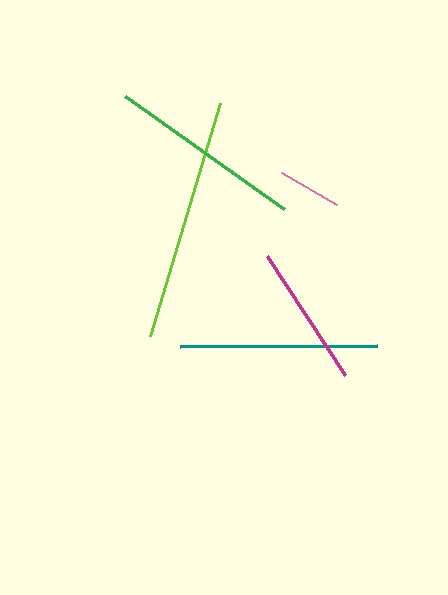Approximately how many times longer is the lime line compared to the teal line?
The lime line is approximately 1.2 times the length of the teal line.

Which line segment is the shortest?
The pink line is the shortest at approximately 64 pixels.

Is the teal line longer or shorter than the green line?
The teal line is longer than the green line.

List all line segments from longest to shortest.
From longest to shortest: lime, teal, green, magenta, pink.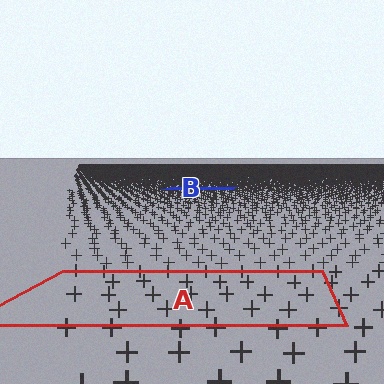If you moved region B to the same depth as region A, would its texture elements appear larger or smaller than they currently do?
They would appear larger. At a closer depth, the same texture elements are projected at a bigger on-screen size.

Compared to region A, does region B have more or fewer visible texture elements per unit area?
Region B has more texture elements per unit area — they are packed more densely because it is farther away.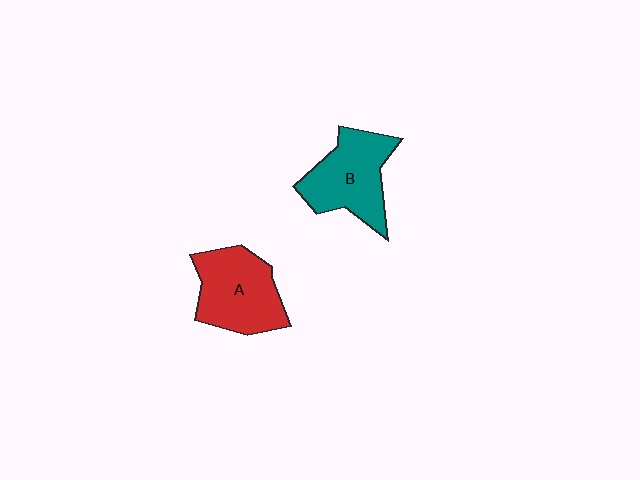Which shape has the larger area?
Shape A (red).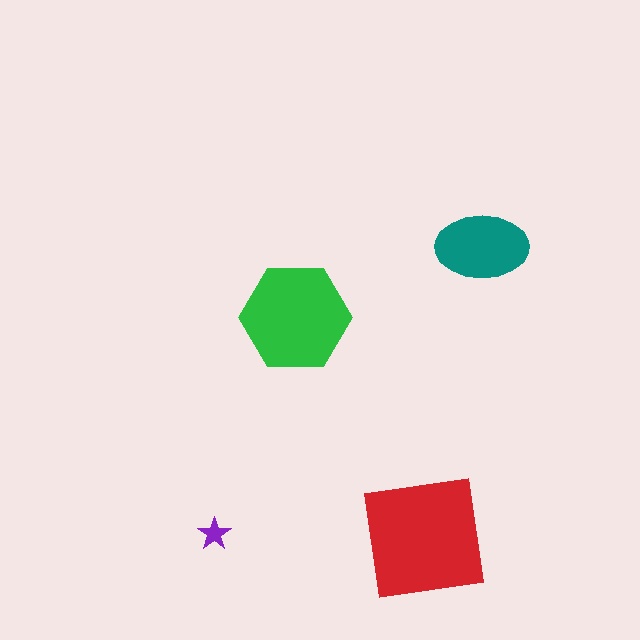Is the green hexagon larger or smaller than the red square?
Smaller.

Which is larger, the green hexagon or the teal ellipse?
The green hexagon.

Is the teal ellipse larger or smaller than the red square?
Smaller.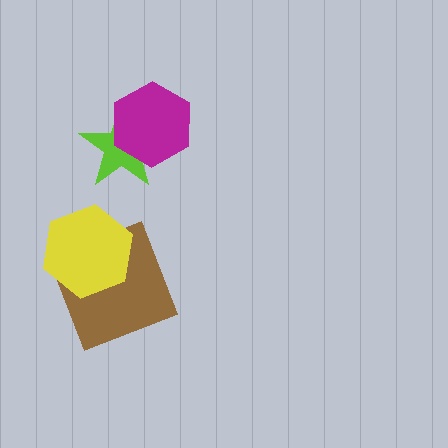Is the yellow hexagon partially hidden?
No, no other shape covers it.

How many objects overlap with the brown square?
1 object overlaps with the brown square.